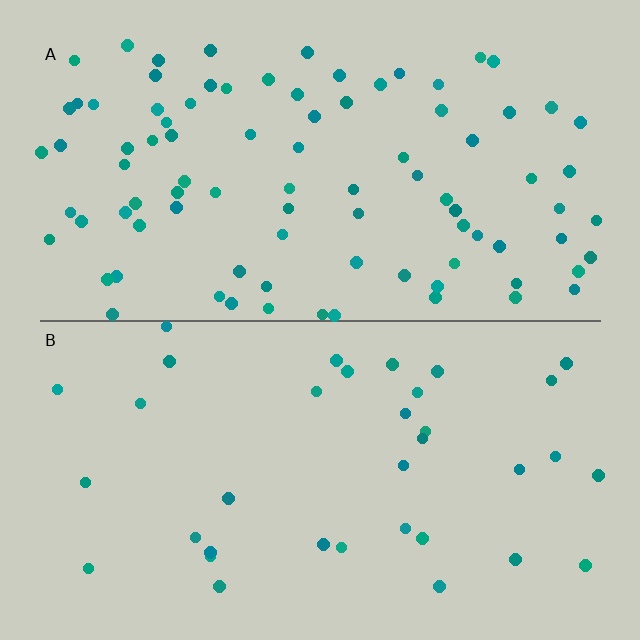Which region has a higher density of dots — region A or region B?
A (the top).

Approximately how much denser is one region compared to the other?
Approximately 2.5× — region A over region B.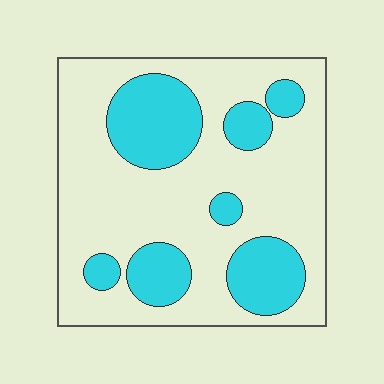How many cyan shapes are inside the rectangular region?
7.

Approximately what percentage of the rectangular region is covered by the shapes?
Approximately 30%.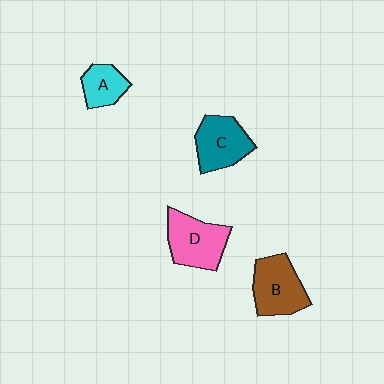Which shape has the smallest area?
Shape A (cyan).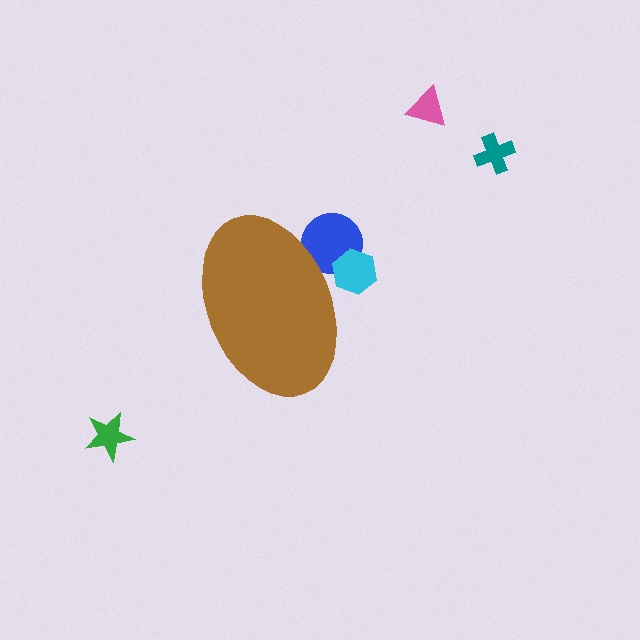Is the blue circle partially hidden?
Yes, the blue circle is partially hidden behind the brown ellipse.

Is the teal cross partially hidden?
No, the teal cross is fully visible.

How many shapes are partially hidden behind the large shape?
2 shapes are partially hidden.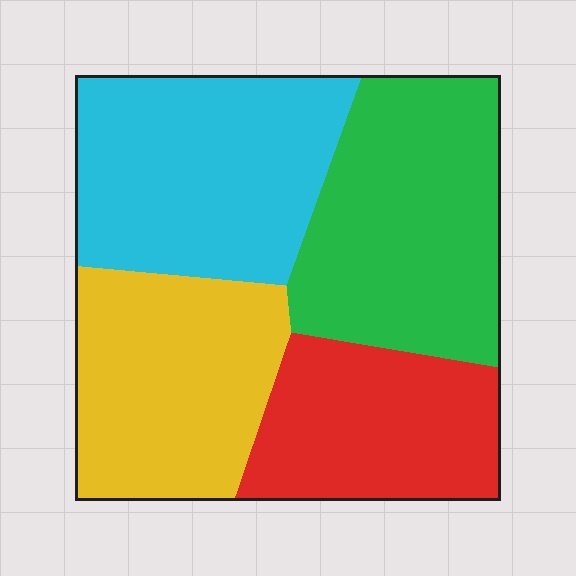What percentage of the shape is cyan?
Cyan takes up about one quarter (1/4) of the shape.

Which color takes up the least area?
Red, at roughly 20%.